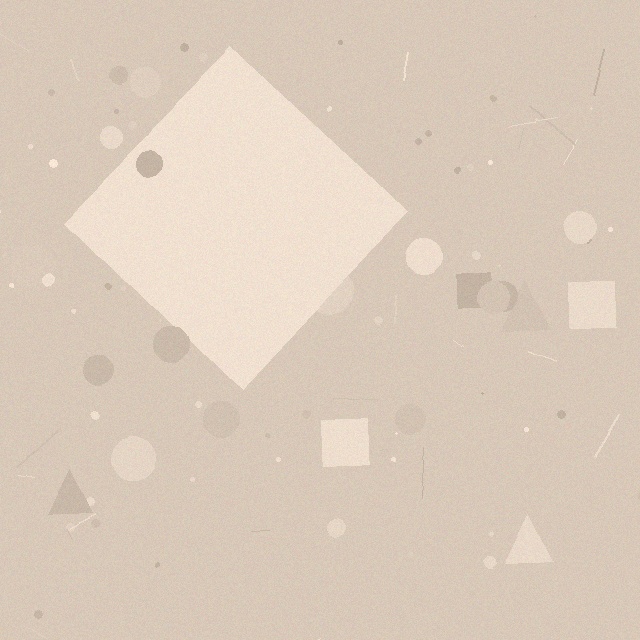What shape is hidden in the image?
A diamond is hidden in the image.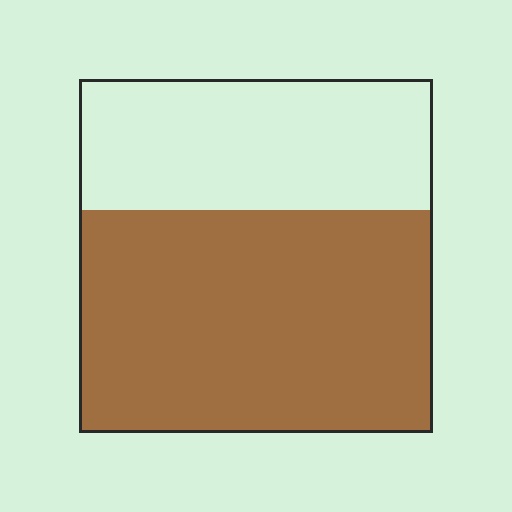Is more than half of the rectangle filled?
Yes.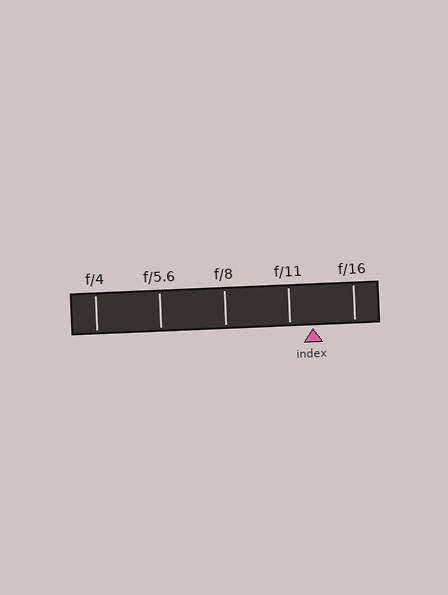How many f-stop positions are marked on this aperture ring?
There are 5 f-stop positions marked.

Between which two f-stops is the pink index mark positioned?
The index mark is between f/11 and f/16.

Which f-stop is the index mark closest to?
The index mark is closest to f/11.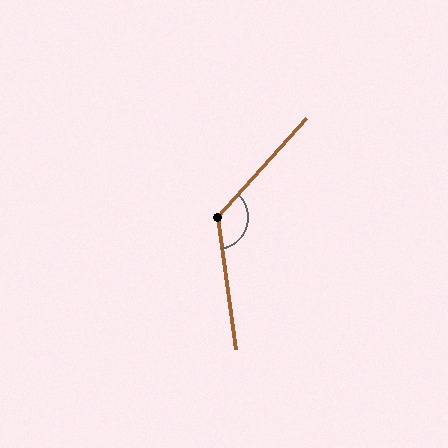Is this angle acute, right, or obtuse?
It is obtuse.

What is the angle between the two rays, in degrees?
Approximately 130 degrees.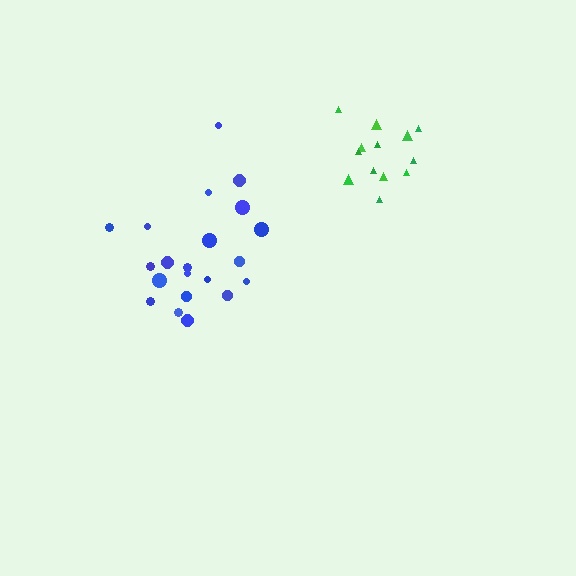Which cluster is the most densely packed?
Green.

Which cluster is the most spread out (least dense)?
Blue.